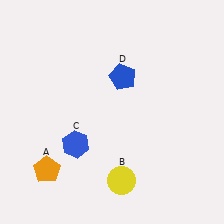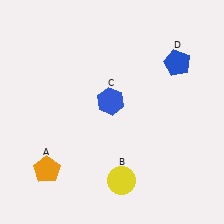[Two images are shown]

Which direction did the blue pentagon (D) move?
The blue pentagon (D) moved right.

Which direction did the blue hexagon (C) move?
The blue hexagon (C) moved up.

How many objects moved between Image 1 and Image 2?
2 objects moved between the two images.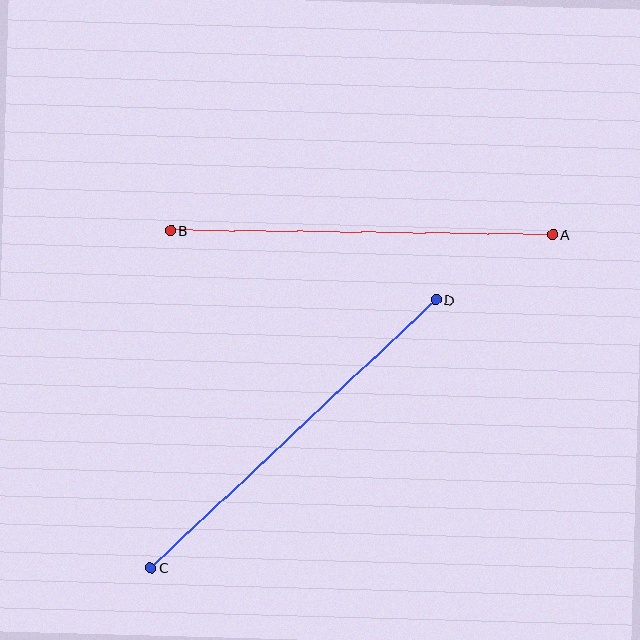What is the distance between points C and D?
The distance is approximately 391 pixels.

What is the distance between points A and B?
The distance is approximately 382 pixels.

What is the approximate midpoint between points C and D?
The midpoint is at approximately (293, 434) pixels.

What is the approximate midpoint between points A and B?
The midpoint is at approximately (362, 232) pixels.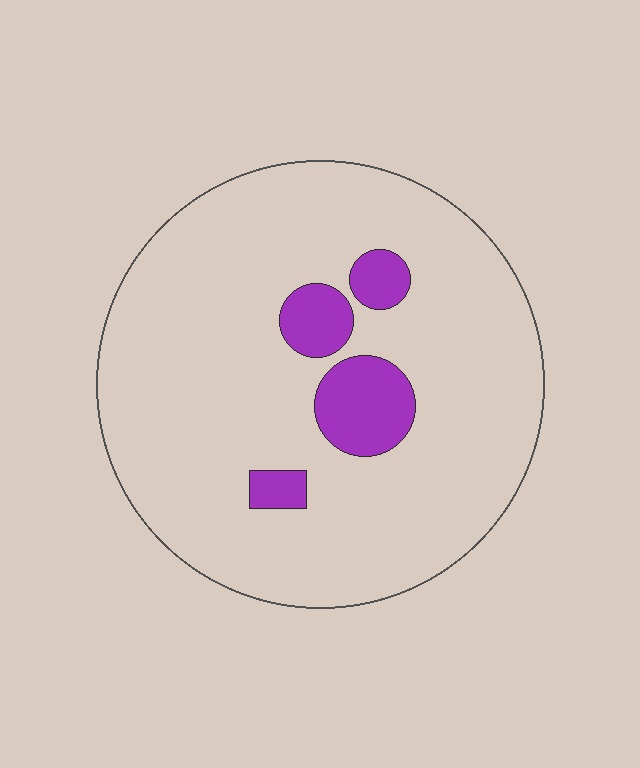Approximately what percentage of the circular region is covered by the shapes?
Approximately 10%.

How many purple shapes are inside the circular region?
4.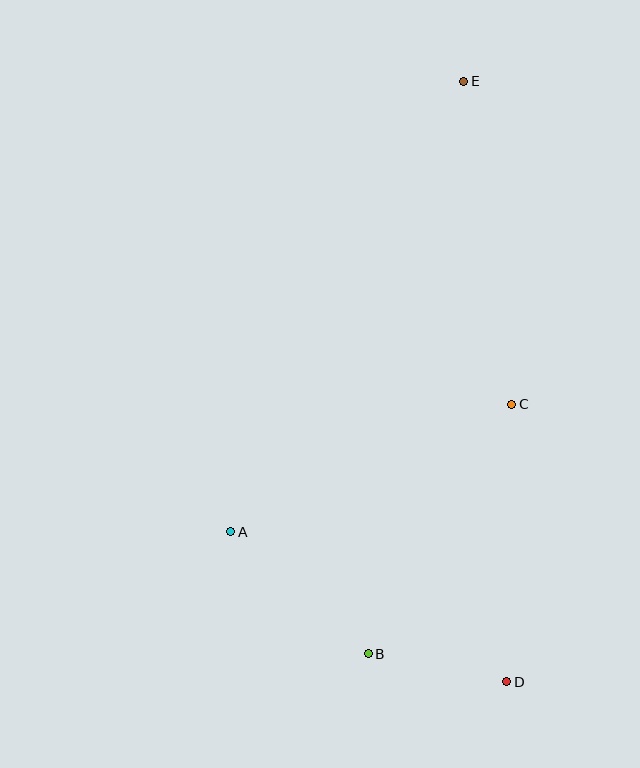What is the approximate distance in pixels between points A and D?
The distance between A and D is approximately 314 pixels.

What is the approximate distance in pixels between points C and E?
The distance between C and E is approximately 327 pixels.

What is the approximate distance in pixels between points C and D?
The distance between C and D is approximately 277 pixels.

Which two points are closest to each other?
Points B and D are closest to each other.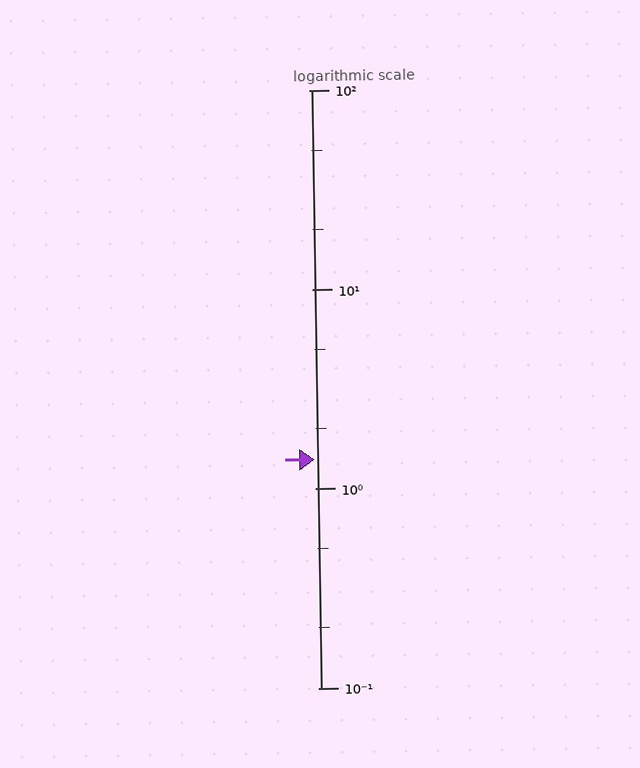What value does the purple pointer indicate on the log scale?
The pointer indicates approximately 1.4.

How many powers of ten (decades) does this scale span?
The scale spans 3 decades, from 0.1 to 100.